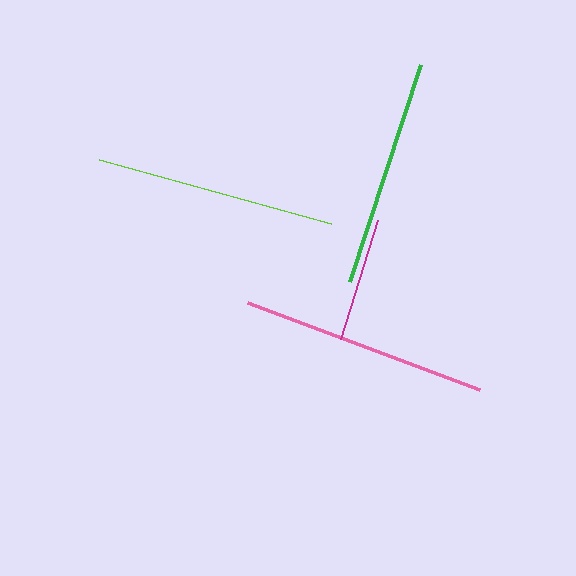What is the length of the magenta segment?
The magenta segment is approximately 124 pixels long.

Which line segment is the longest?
The pink line is the longest at approximately 247 pixels.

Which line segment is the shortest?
The magenta line is the shortest at approximately 124 pixels.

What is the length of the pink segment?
The pink segment is approximately 247 pixels long.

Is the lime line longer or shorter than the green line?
The lime line is longer than the green line.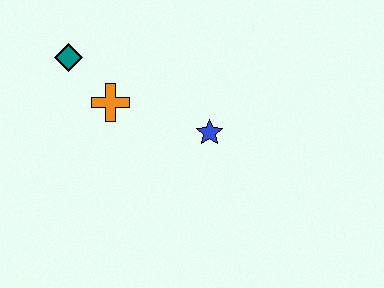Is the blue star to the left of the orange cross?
No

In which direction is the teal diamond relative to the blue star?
The teal diamond is to the left of the blue star.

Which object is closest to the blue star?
The orange cross is closest to the blue star.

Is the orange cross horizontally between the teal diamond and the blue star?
Yes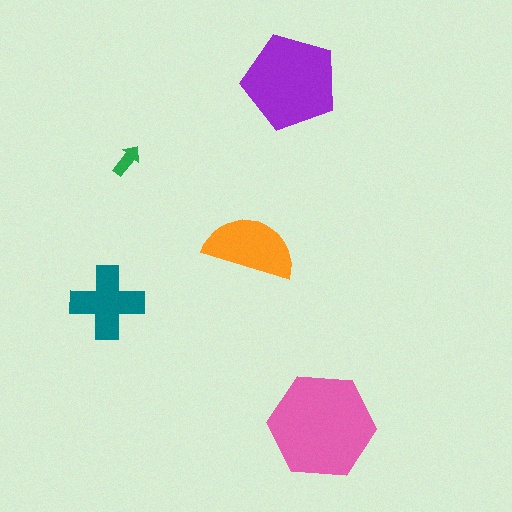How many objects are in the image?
There are 5 objects in the image.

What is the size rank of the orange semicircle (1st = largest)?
3rd.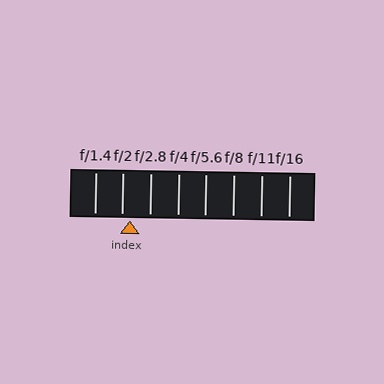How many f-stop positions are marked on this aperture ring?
There are 8 f-stop positions marked.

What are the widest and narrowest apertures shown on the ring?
The widest aperture shown is f/1.4 and the narrowest is f/16.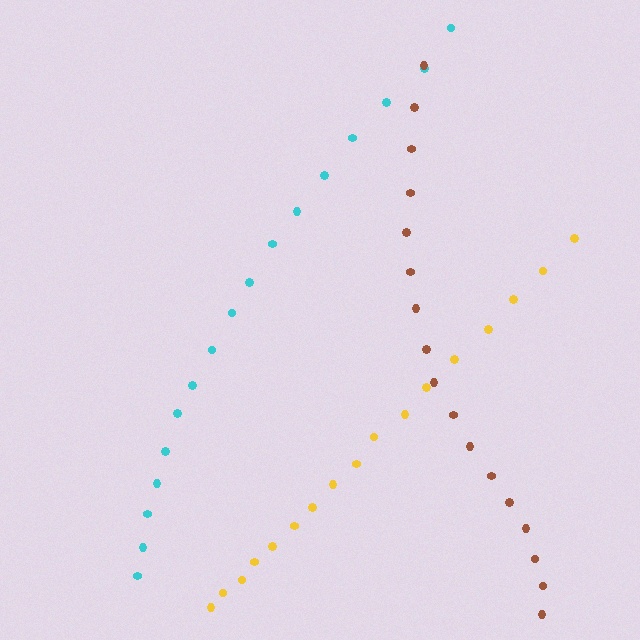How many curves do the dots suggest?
There are 3 distinct paths.